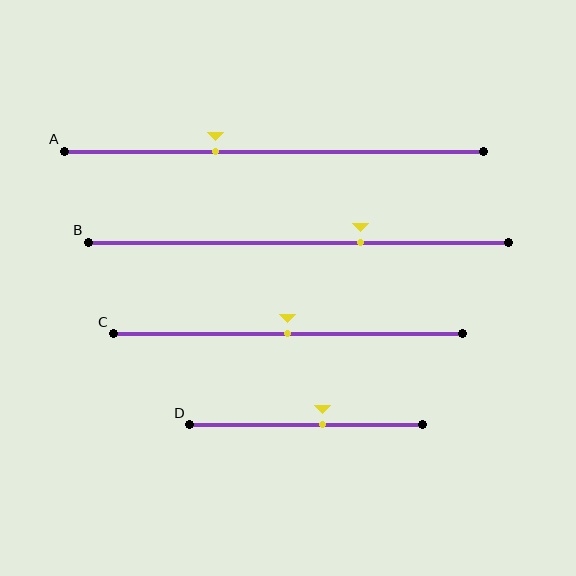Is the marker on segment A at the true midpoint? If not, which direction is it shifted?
No, the marker on segment A is shifted to the left by about 14% of the segment length.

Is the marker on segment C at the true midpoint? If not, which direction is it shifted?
Yes, the marker on segment C is at the true midpoint.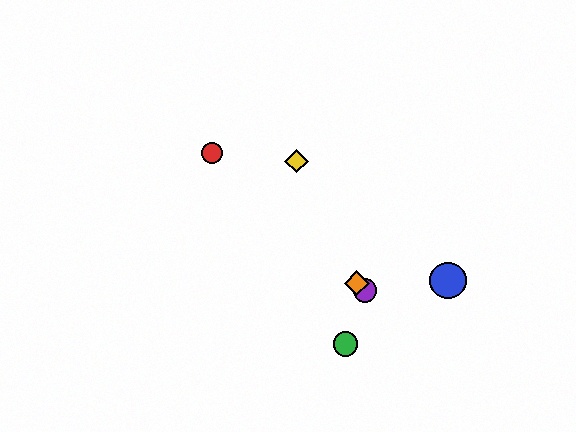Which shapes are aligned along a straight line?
The red circle, the purple circle, the orange diamond are aligned along a straight line.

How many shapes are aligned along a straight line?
3 shapes (the red circle, the purple circle, the orange diamond) are aligned along a straight line.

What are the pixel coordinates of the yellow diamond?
The yellow diamond is at (297, 161).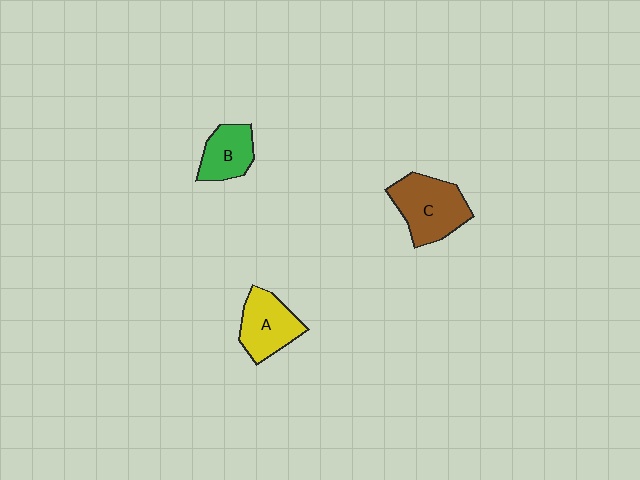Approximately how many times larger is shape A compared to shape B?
Approximately 1.2 times.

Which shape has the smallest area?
Shape B (green).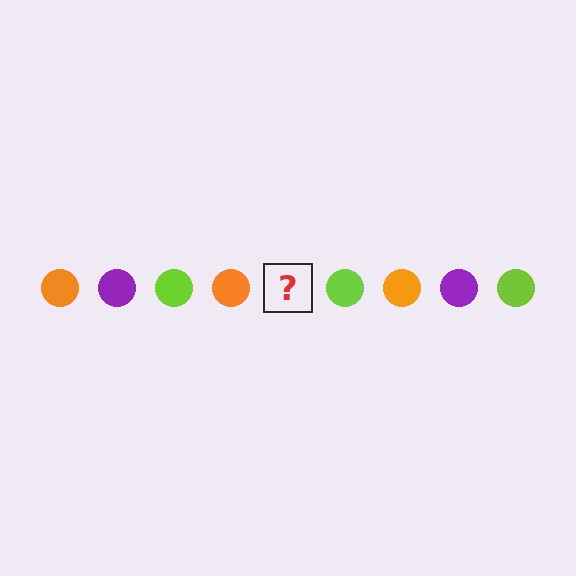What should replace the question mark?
The question mark should be replaced with a purple circle.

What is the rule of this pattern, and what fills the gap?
The rule is that the pattern cycles through orange, purple, lime circles. The gap should be filled with a purple circle.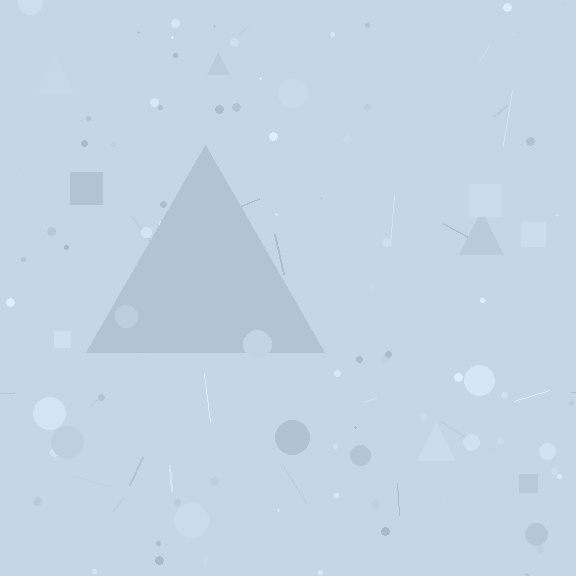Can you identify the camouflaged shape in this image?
The camouflaged shape is a triangle.